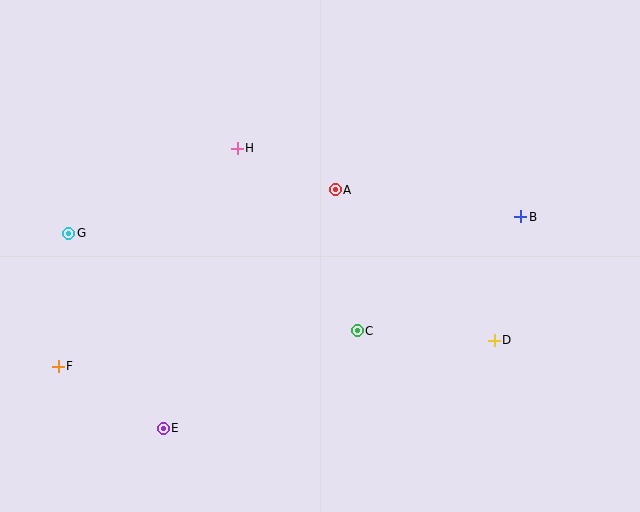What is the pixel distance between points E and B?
The distance between E and B is 415 pixels.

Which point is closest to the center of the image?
Point A at (335, 190) is closest to the center.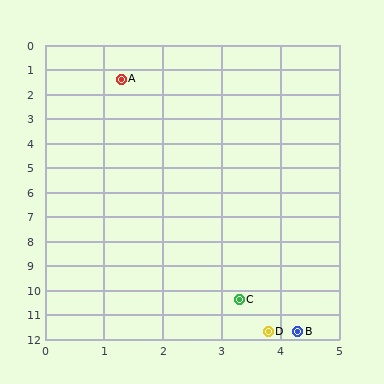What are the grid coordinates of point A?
Point A is at approximately (1.3, 1.4).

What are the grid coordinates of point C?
Point C is at approximately (3.3, 10.4).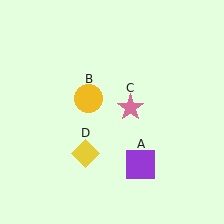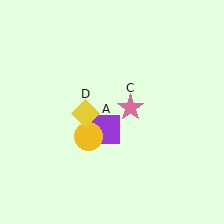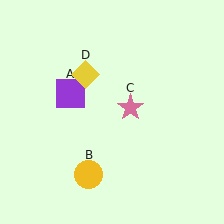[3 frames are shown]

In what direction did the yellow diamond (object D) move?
The yellow diamond (object D) moved up.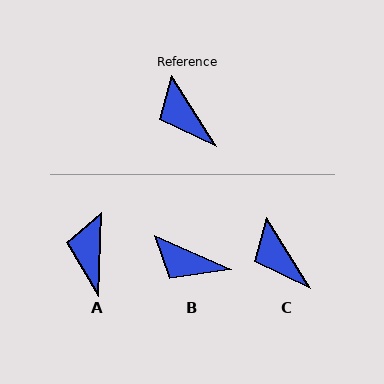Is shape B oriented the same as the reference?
No, it is off by about 34 degrees.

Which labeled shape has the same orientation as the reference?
C.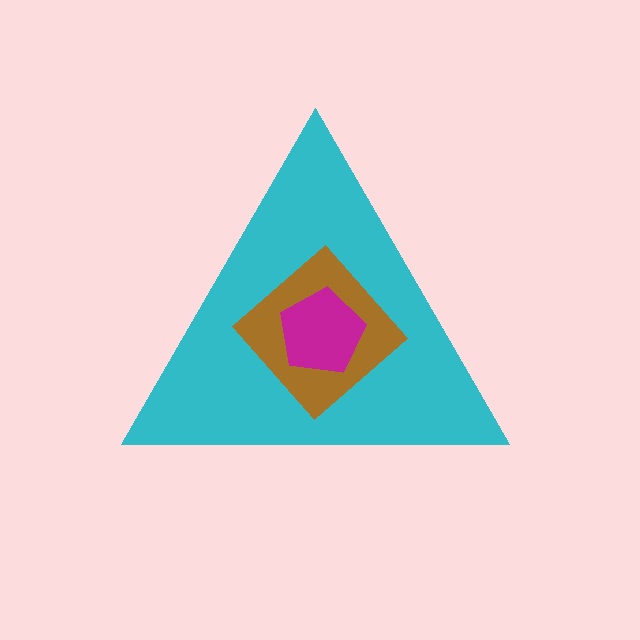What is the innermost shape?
The magenta pentagon.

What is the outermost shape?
The cyan triangle.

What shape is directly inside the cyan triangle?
The brown diamond.